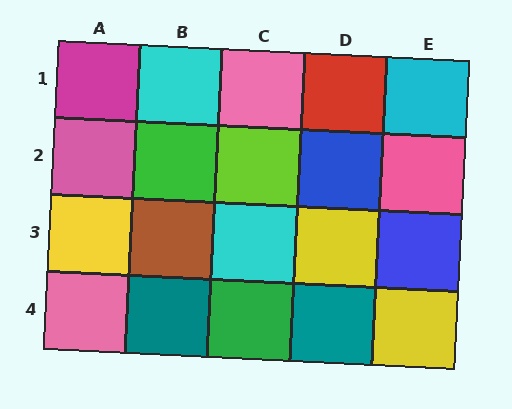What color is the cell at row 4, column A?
Pink.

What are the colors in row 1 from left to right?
Magenta, cyan, pink, red, cyan.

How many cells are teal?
2 cells are teal.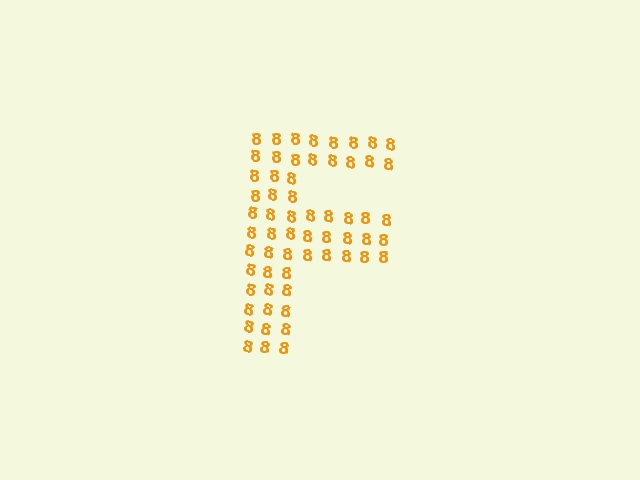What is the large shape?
The large shape is the letter F.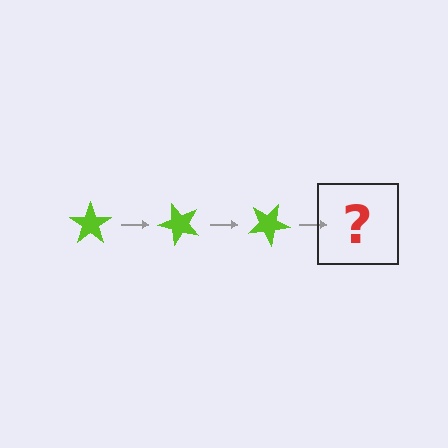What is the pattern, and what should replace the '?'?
The pattern is that the star rotates 50 degrees each step. The '?' should be a lime star rotated 150 degrees.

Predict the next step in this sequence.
The next step is a lime star rotated 150 degrees.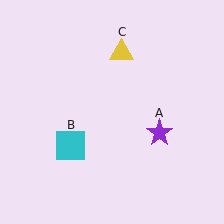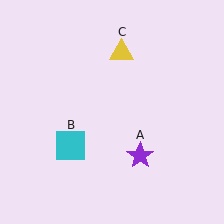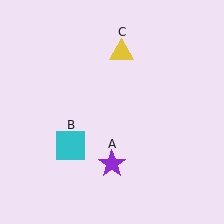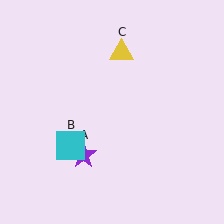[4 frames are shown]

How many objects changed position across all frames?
1 object changed position: purple star (object A).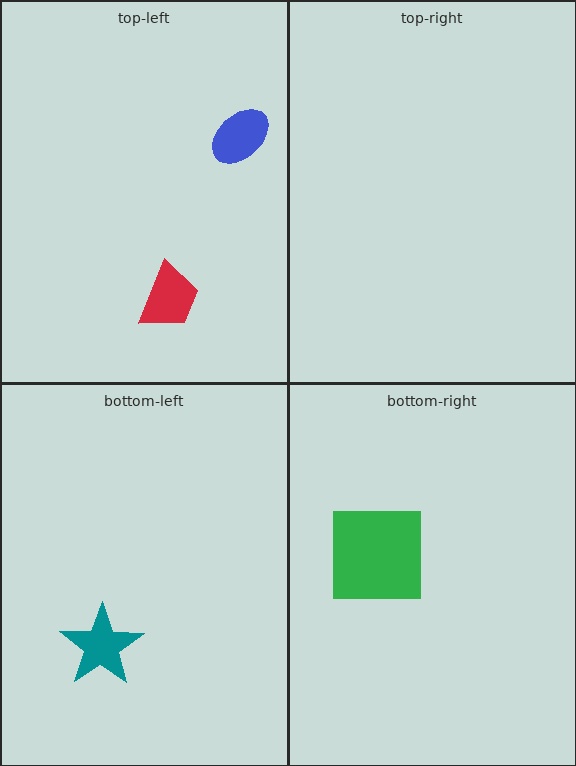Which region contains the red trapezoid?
The top-left region.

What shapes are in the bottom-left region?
The teal star.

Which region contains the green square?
The bottom-right region.